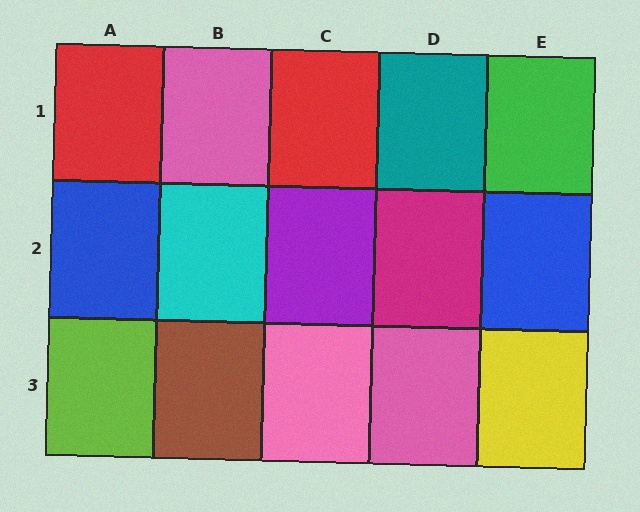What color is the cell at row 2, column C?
Purple.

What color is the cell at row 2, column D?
Magenta.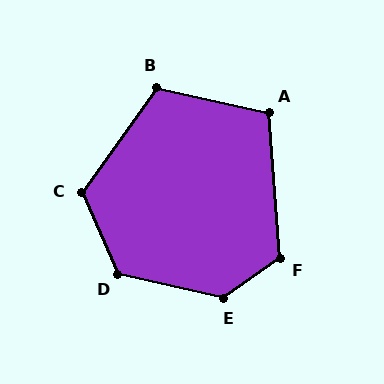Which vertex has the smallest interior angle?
A, at approximately 107 degrees.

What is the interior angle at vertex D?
Approximately 127 degrees (obtuse).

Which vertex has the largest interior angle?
E, at approximately 132 degrees.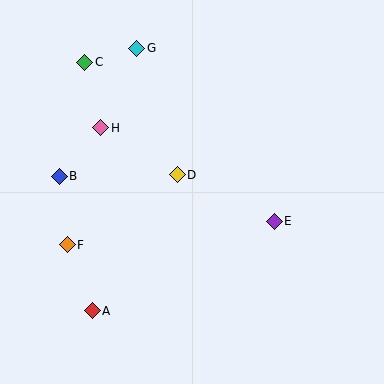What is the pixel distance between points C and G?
The distance between C and G is 54 pixels.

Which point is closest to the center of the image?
Point D at (177, 175) is closest to the center.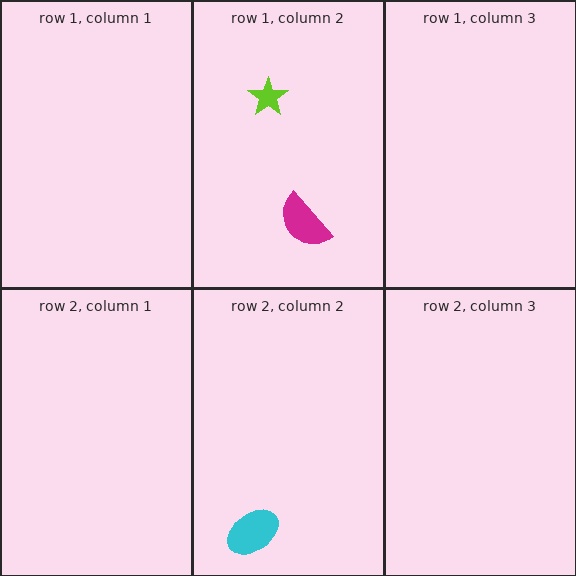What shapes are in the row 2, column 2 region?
The cyan ellipse.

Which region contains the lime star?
The row 1, column 2 region.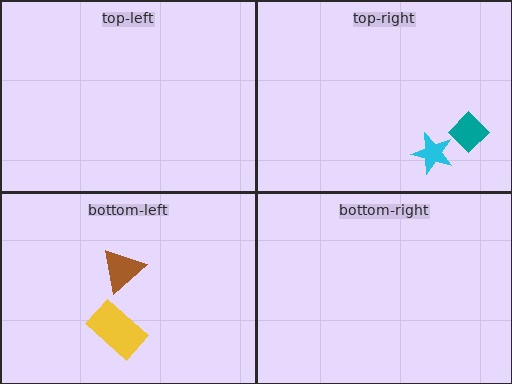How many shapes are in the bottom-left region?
2.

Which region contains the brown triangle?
The bottom-left region.